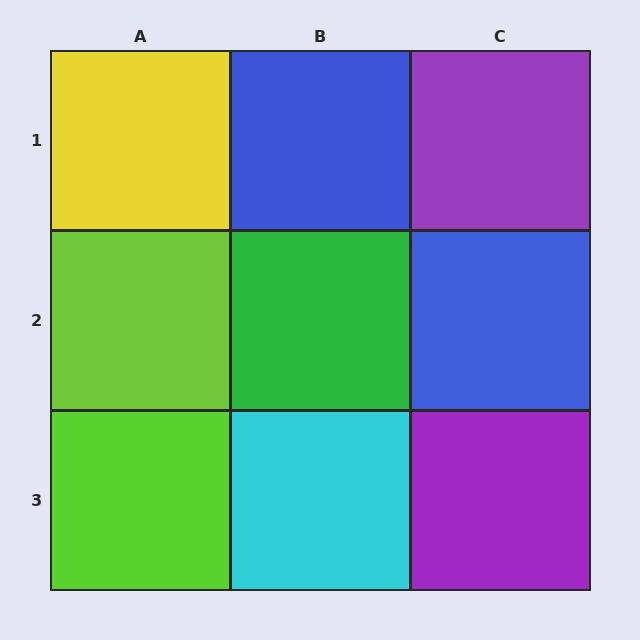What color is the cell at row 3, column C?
Purple.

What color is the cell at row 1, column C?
Purple.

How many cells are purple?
2 cells are purple.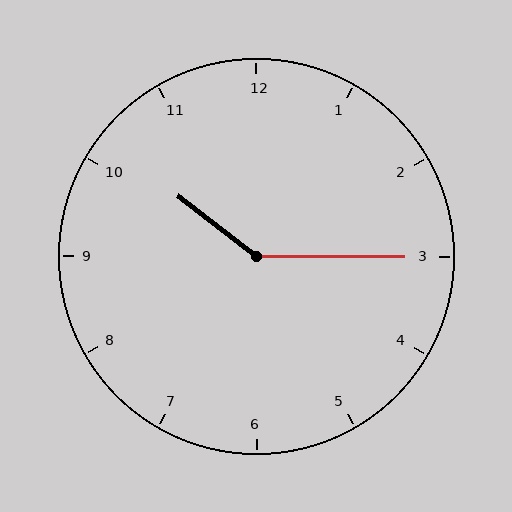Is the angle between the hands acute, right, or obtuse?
It is obtuse.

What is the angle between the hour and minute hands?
Approximately 142 degrees.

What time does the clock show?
10:15.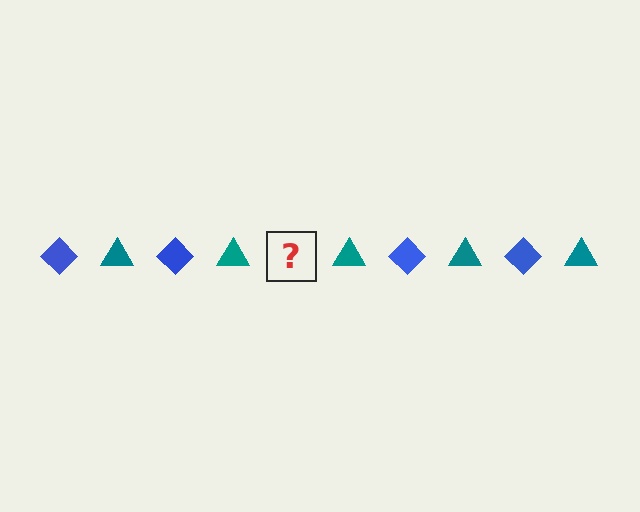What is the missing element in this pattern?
The missing element is a blue diamond.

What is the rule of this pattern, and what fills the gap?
The rule is that the pattern alternates between blue diamond and teal triangle. The gap should be filled with a blue diamond.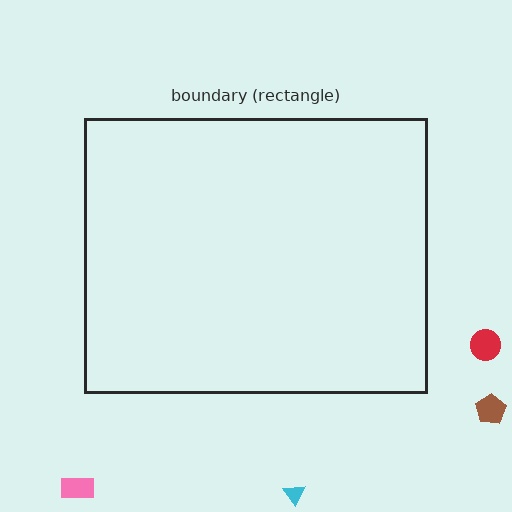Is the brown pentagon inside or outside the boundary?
Outside.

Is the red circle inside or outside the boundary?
Outside.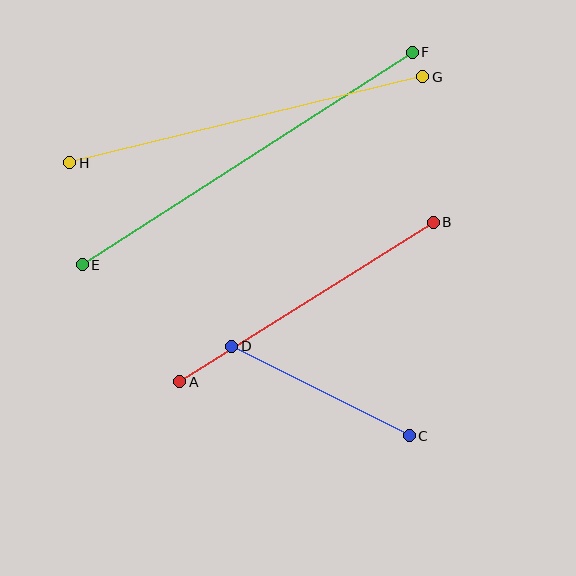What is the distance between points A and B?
The distance is approximately 299 pixels.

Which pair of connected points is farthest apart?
Points E and F are farthest apart.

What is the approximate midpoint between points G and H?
The midpoint is at approximately (246, 120) pixels.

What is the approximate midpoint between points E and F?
The midpoint is at approximately (247, 159) pixels.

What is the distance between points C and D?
The distance is approximately 199 pixels.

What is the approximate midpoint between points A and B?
The midpoint is at approximately (307, 302) pixels.